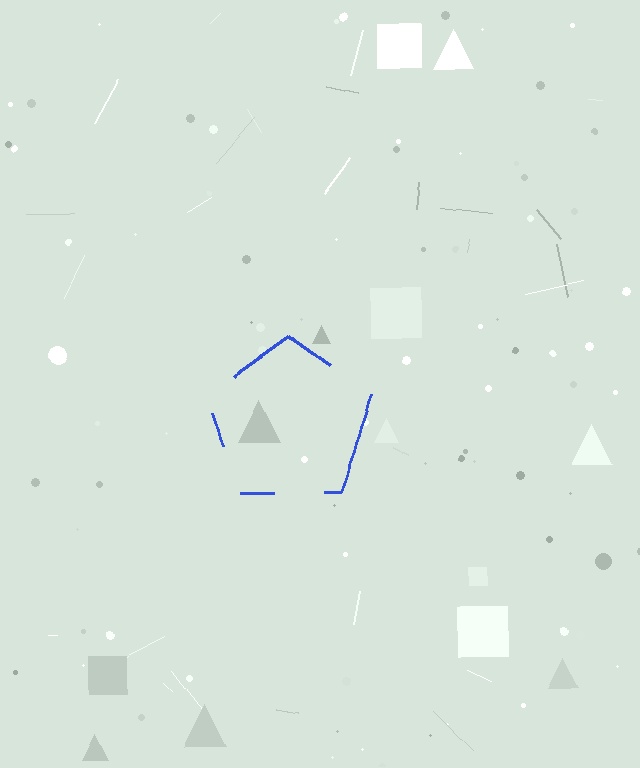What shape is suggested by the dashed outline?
The dashed outline suggests a pentagon.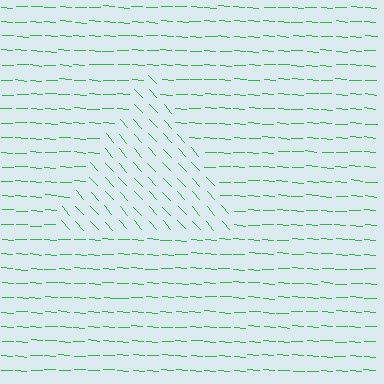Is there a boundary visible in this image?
Yes, there is a texture boundary formed by a change in line orientation.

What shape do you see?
I see a triangle.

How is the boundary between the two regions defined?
The boundary is defined purely by a change in line orientation (approximately 45 degrees difference). All lines are the same color and thickness.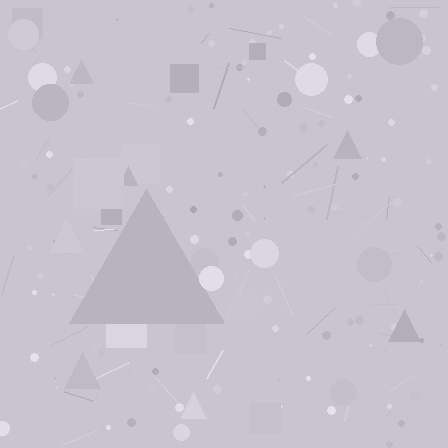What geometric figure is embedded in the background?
A triangle is embedded in the background.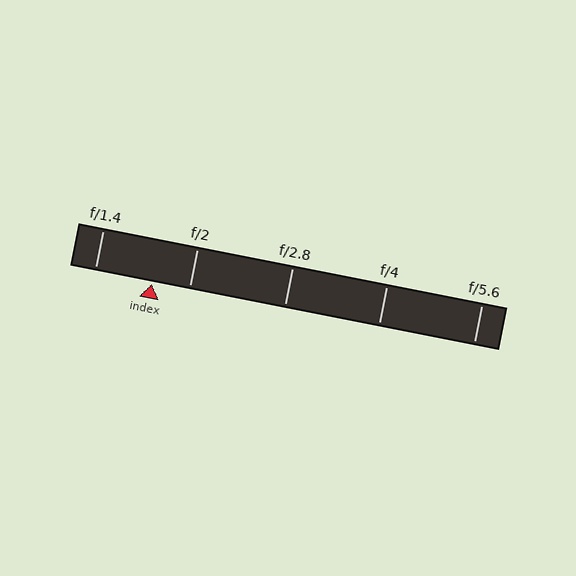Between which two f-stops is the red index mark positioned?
The index mark is between f/1.4 and f/2.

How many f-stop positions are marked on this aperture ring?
There are 5 f-stop positions marked.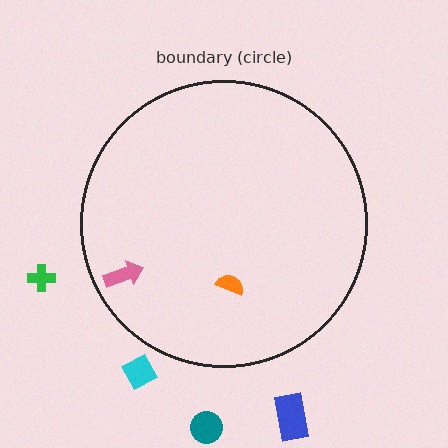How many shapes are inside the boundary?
2 inside, 4 outside.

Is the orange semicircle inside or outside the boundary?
Inside.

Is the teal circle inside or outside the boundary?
Outside.